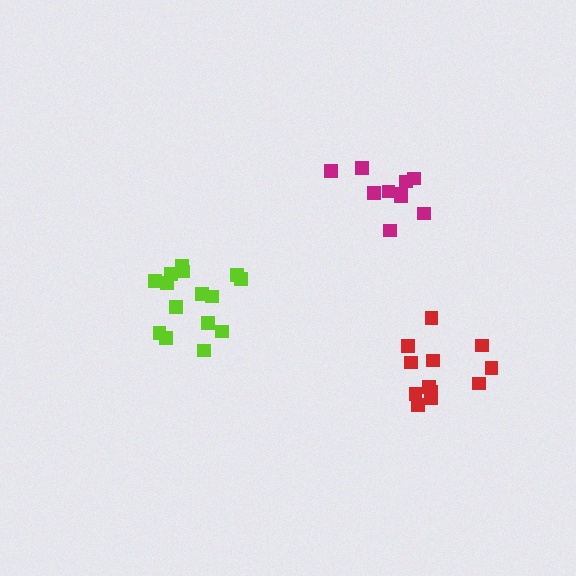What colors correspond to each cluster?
The clusters are colored: magenta, lime, red.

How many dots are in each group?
Group 1: 10 dots, Group 2: 15 dots, Group 3: 12 dots (37 total).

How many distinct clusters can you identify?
There are 3 distinct clusters.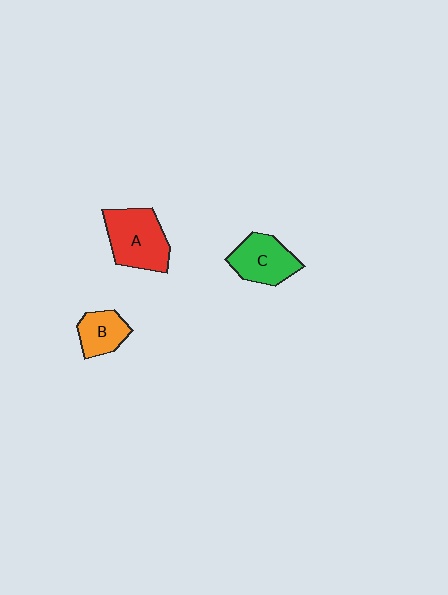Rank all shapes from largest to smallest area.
From largest to smallest: A (red), C (green), B (orange).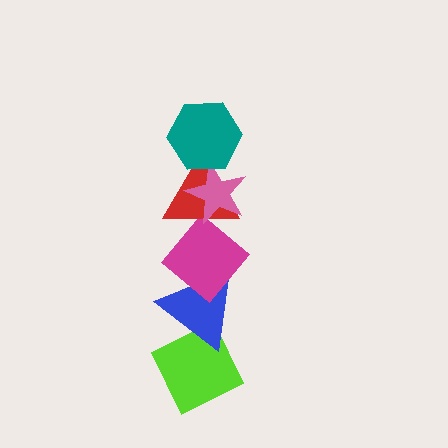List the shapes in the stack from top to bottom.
From top to bottom: the teal hexagon, the pink star, the red triangle, the magenta diamond, the blue triangle, the lime diamond.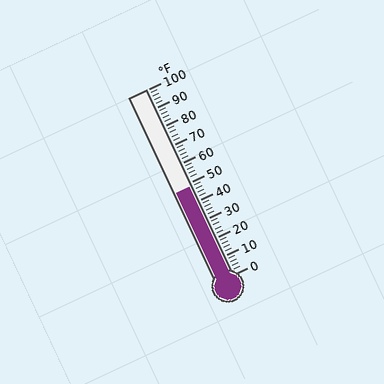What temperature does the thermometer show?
The thermometer shows approximately 48°F.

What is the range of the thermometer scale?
The thermometer scale ranges from 0°F to 100°F.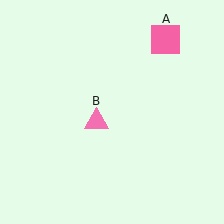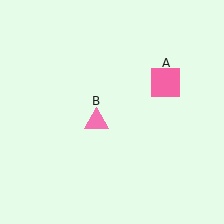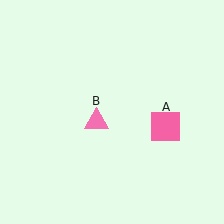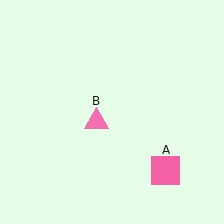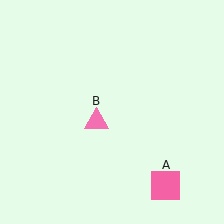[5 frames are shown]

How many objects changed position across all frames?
1 object changed position: pink square (object A).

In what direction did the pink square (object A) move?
The pink square (object A) moved down.